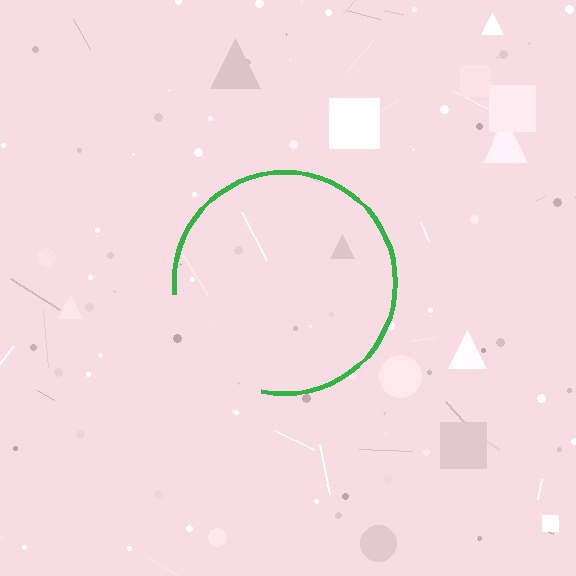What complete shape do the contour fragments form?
The contour fragments form a circle.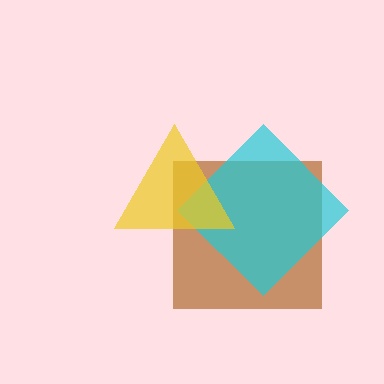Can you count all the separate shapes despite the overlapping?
Yes, there are 3 separate shapes.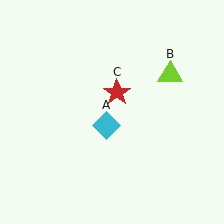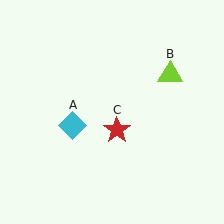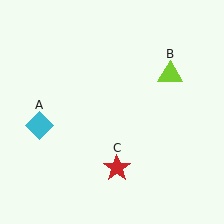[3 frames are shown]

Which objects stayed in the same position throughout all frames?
Lime triangle (object B) remained stationary.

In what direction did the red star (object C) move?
The red star (object C) moved down.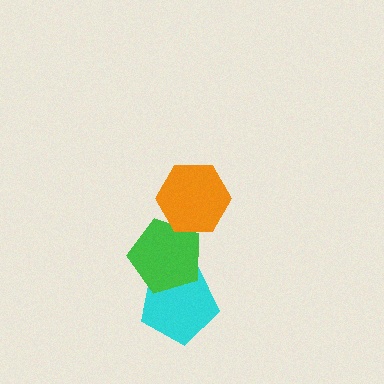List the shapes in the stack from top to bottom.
From top to bottom: the orange hexagon, the green pentagon, the cyan pentagon.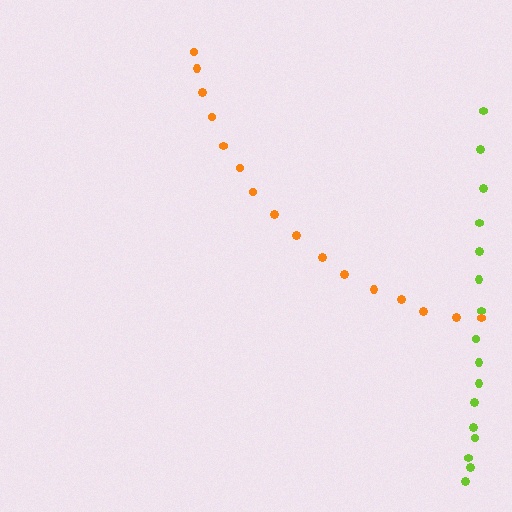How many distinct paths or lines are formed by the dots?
There are 2 distinct paths.